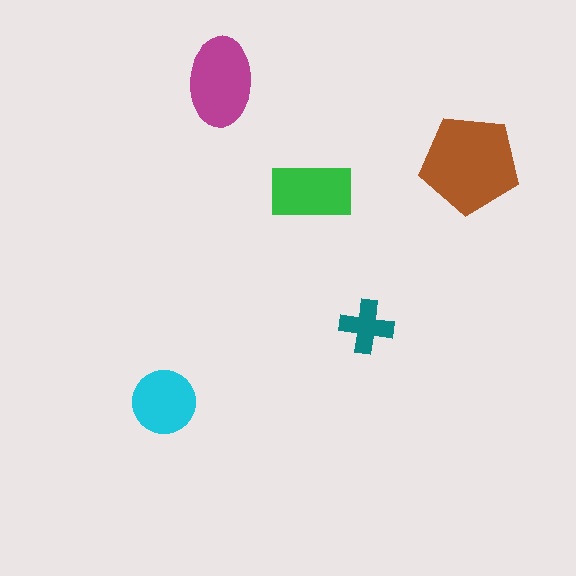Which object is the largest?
The brown pentagon.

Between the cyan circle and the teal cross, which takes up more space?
The cyan circle.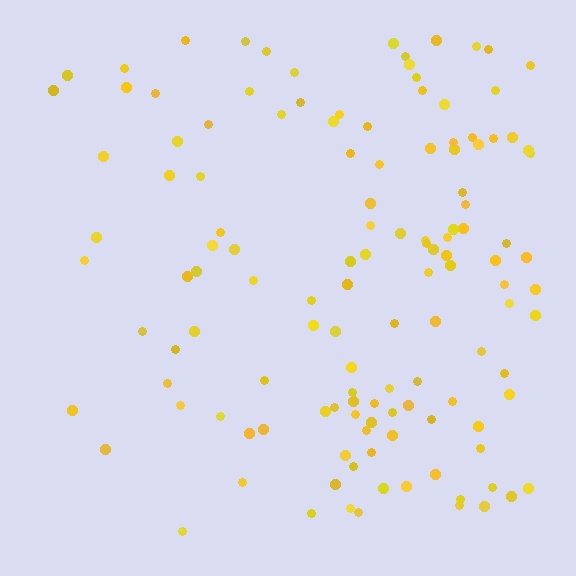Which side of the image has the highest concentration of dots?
The right.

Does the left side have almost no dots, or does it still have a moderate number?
Still a moderate number, just noticeably fewer than the right.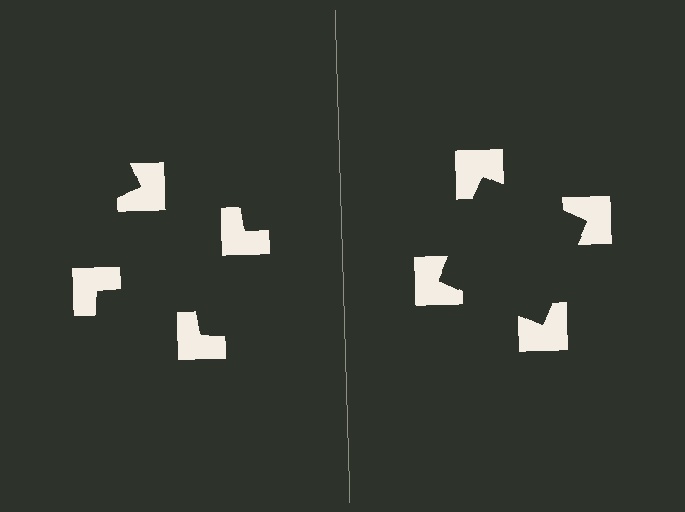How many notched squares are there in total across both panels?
8 — 4 on each side.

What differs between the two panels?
The notched squares are positioned identically on both sides; only the wedge orientations differ. On the right they align to a square; on the left they are misaligned.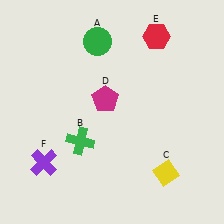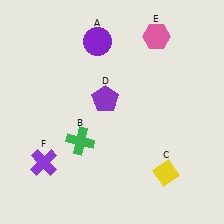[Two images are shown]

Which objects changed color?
A changed from green to purple. D changed from magenta to purple. E changed from red to pink.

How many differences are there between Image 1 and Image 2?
There are 3 differences between the two images.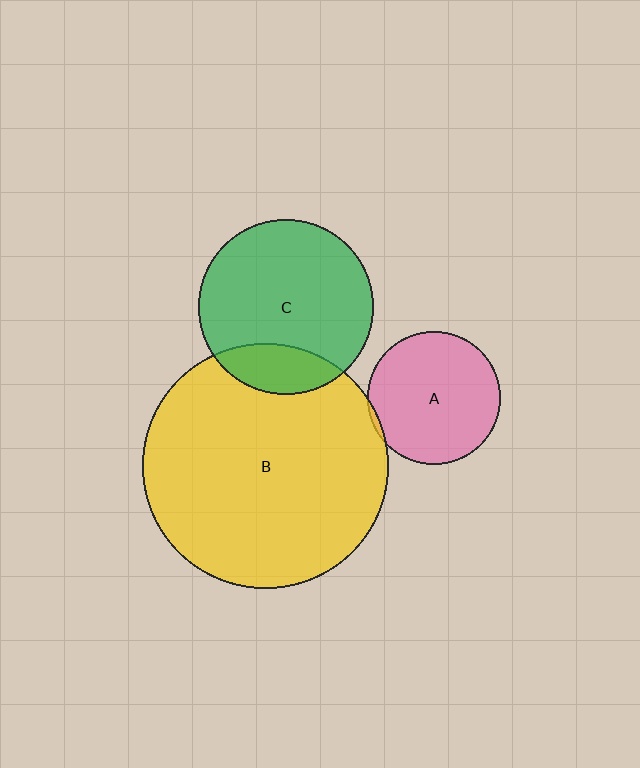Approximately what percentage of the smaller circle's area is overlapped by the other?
Approximately 20%.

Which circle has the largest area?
Circle B (yellow).